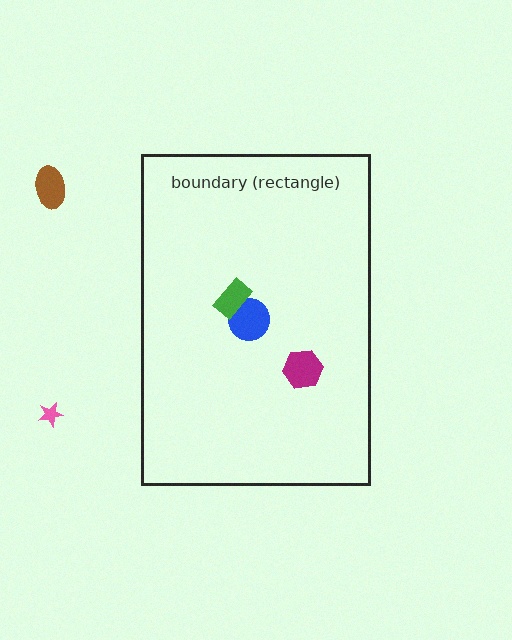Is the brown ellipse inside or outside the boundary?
Outside.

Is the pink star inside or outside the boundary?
Outside.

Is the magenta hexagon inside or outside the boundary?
Inside.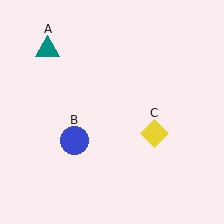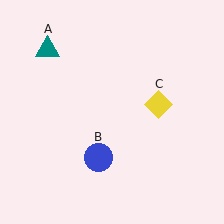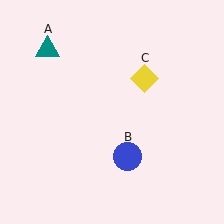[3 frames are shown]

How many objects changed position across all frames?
2 objects changed position: blue circle (object B), yellow diamond (object C).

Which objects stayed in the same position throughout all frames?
Teal triangle (object A) remained stationary.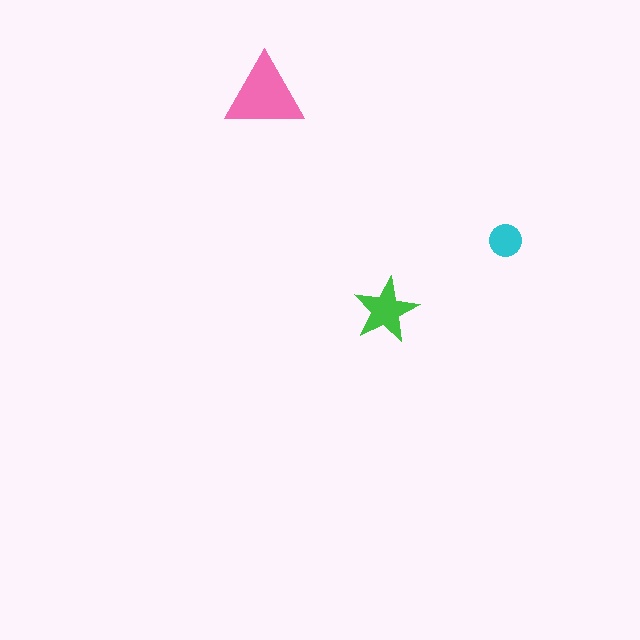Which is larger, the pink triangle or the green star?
The pink triangle.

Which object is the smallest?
The cyan circle.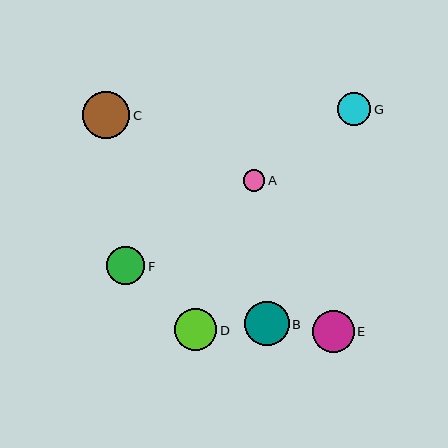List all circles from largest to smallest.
From largest to smallest: C, B, E, D, F, G, A.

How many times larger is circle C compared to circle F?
Circle C is approximately 1.2 times the size of circle F.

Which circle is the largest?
Circle C is the largest with a size of approximately 47 pixels.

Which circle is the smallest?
Circle A is the smallest with a size of approximately 21 pixels.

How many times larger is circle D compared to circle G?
Circle D is approximately 1.3 times the size of circle G.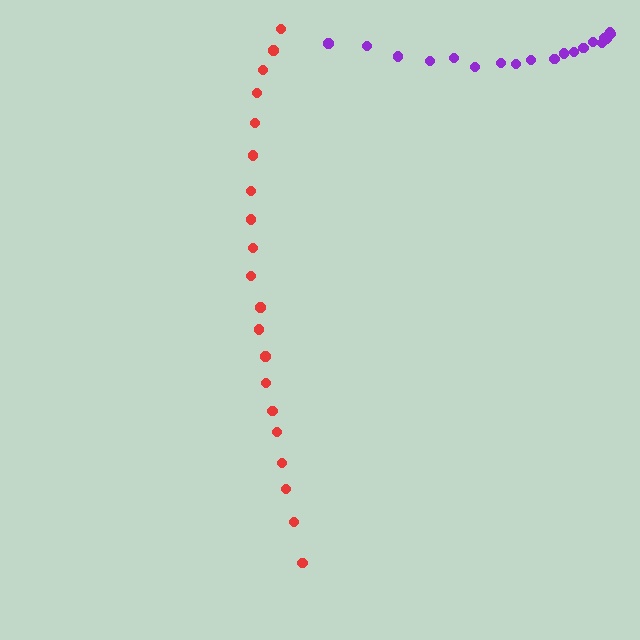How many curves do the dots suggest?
There are 2 distinct paths.